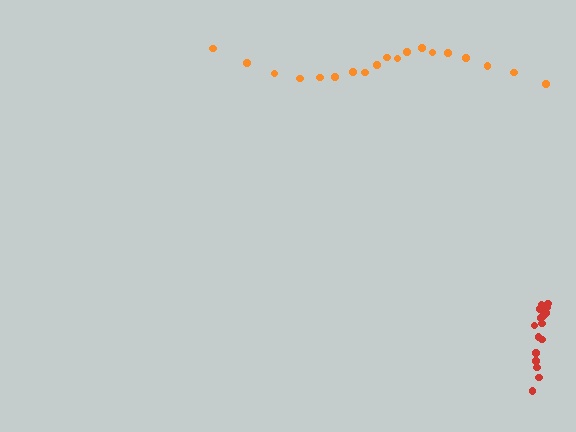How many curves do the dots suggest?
There are 2 distinct paths.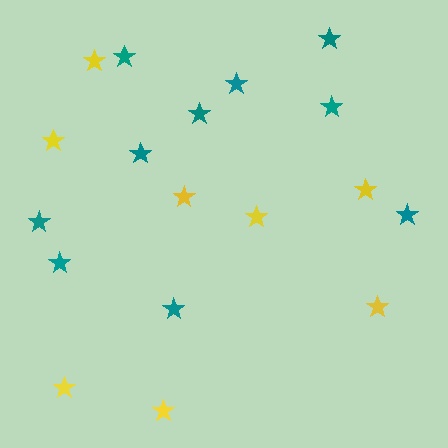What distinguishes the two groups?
There are 2 groups: one group of yellow stars (8) and one group of teal stars (10).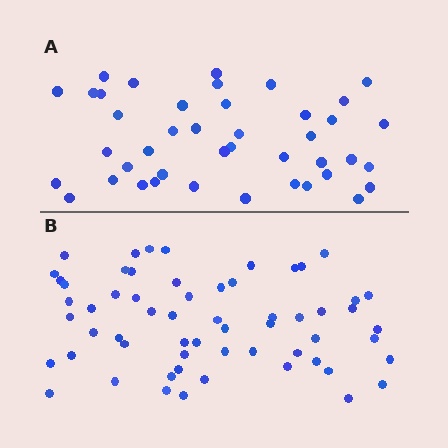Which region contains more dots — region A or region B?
Region B (the bottom region) has more dots.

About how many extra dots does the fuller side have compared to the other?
Region B has approximately 20 more dots than region A.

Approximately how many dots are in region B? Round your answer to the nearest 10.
About 60 dots.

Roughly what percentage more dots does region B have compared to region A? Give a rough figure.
About 45% more.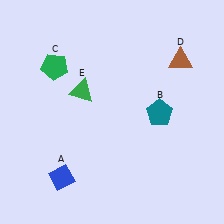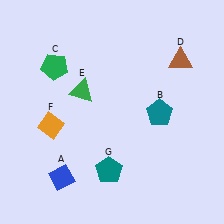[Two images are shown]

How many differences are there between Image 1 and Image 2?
There are 2 differences between the two images.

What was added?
An orange diamond (F), a teal pentagon (G) were added in Image 2.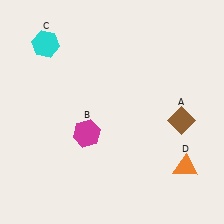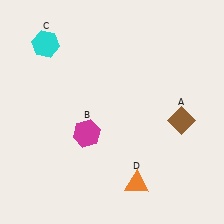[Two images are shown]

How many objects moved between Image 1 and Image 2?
1 object moved between the two images.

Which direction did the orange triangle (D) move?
The orange triangle (D) moved left.